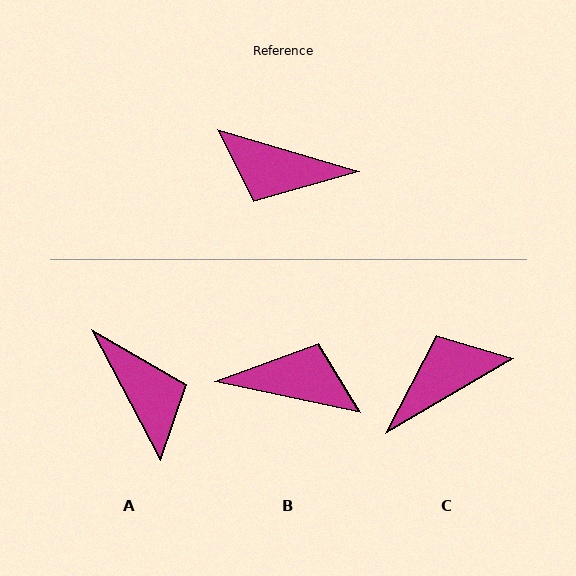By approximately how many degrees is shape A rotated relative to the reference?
Approximately 135 degrees counter-clockwise.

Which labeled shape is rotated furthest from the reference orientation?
B, about 175 degrees away.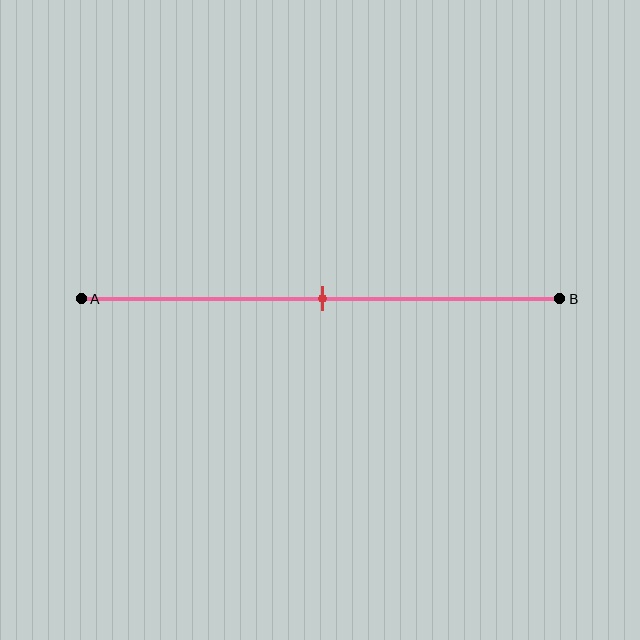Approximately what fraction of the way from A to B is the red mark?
The red mark is approximately 50% of the way from A to B.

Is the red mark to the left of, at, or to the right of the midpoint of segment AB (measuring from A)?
The red mark is approximately at the midpoint of segment AB.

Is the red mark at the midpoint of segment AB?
Yes, the mark is approximately at the midpoint.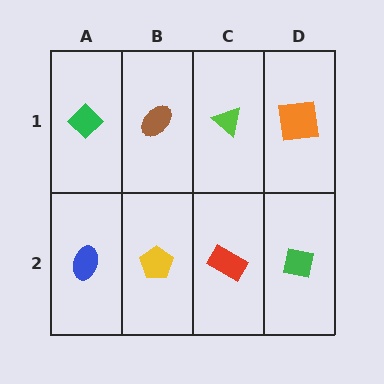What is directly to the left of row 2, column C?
A yellow pentagon.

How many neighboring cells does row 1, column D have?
2.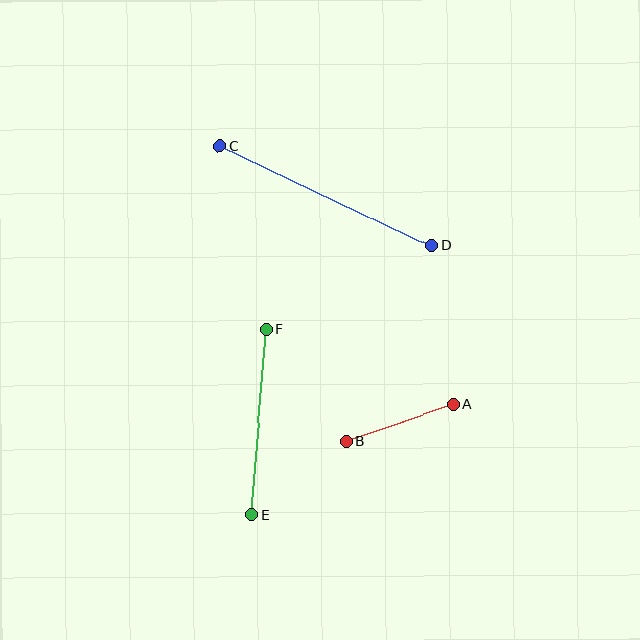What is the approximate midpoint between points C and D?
The midpoint is at approximately (326, 196) pixels.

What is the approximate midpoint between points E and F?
The midpoint is at approximately (259, 422) pixels.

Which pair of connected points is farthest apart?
Points C and D are farthest apart.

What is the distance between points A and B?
The distance is approximately 114 pixels.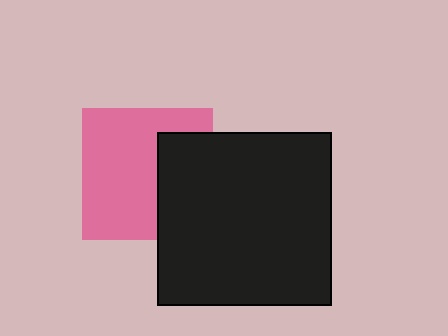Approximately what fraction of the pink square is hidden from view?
Roughly 35% of the pink square is hidden behind the black square.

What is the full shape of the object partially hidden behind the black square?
The partially hidden object is a pink square.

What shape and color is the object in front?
The object in front is a black square.